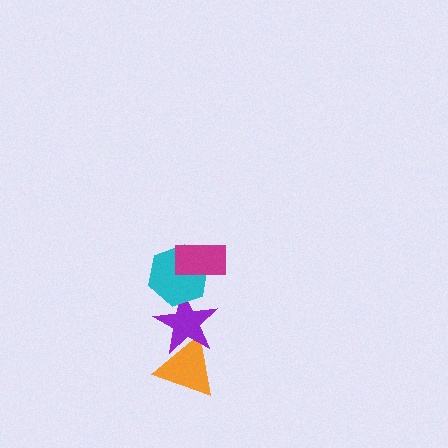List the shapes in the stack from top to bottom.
From top to bottom: the magenta rectangle, the cyan hexagon, the purple star, the orange triangle.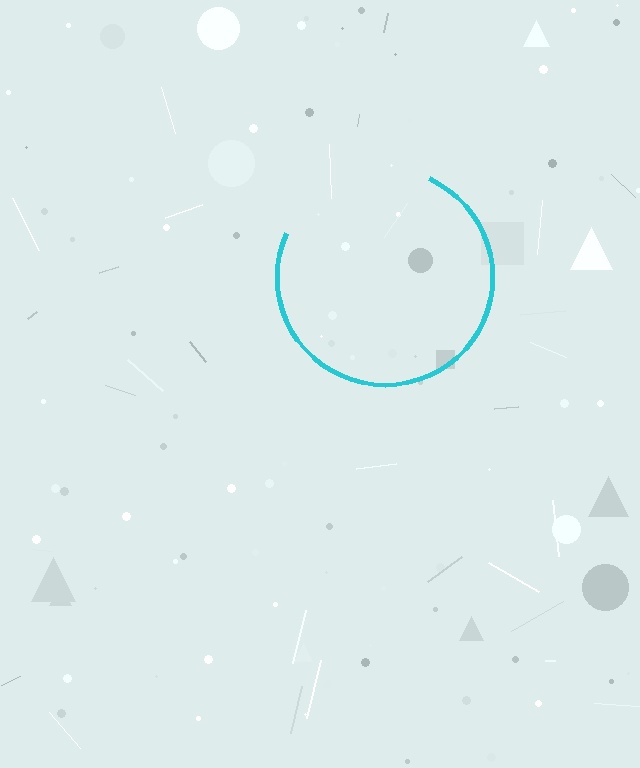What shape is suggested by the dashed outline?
The dashed outline suggests a circle.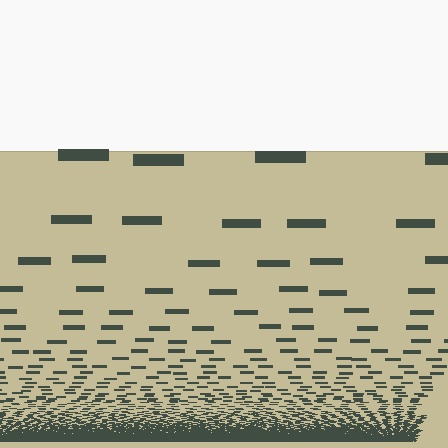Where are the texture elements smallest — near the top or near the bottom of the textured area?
Near the bottom.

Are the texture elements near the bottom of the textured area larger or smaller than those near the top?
Smaller. The gradient is inverted — elements near the bottom are smaller and denser.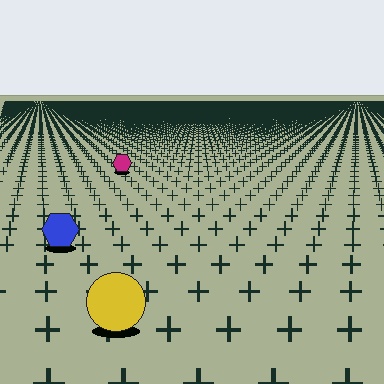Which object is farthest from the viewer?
The magenta hexagon is farthest from the viewer. It appears smaller and the ground texture around it is denser.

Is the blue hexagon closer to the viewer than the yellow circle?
No. The yellow circle is closer — you can tell from the texture gradient: the ground texture is coarser near it.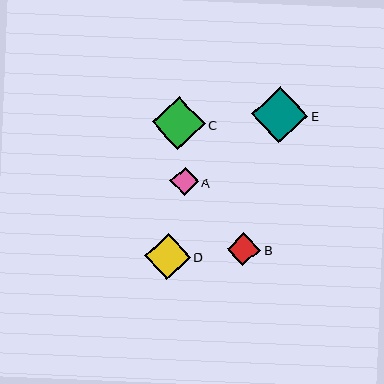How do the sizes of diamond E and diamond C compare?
Diamond E and diamond C are approximately the same size.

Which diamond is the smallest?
Diamond A is the smallest with a size of approximately 28 pixels.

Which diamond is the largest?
Diamond E is the largest with a size of approximately 56 pixels.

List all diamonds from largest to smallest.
From largest to smallest: E, C, D, B, A.